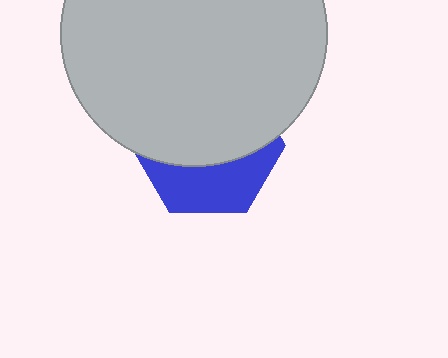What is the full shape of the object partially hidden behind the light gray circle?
The partially hidden object is a blue hexagon.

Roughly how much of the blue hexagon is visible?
A small part of it is visible (roughly 37%).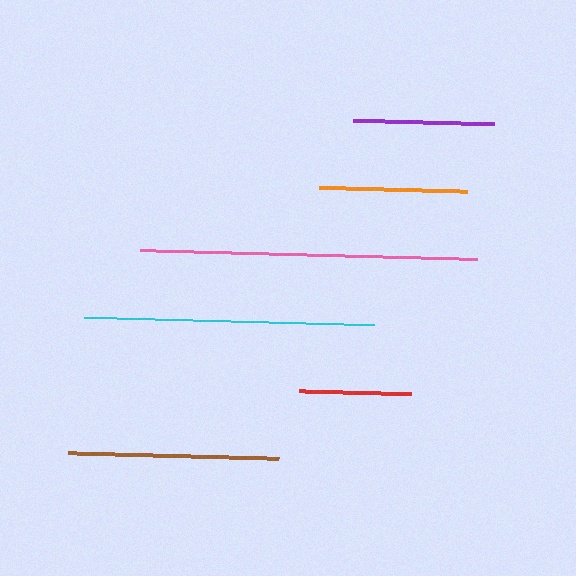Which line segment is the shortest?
The red line is the shortest at approximately 112 pixels.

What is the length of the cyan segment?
The cyan segment is approximately 291 pixels long.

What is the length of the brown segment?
The brown segment is approximately 211 pixels long.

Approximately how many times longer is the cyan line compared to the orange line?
The cyan line is approximately 2.0 times the length of the orange line.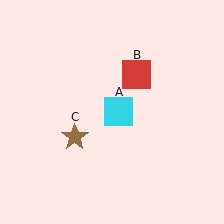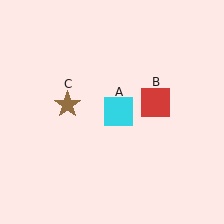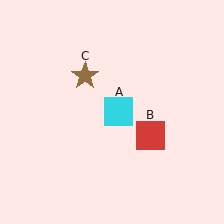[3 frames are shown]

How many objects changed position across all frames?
2 objects changed position: red square (object B), brown star (object C).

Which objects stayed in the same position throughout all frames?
Cyan square (object A) remained stationary.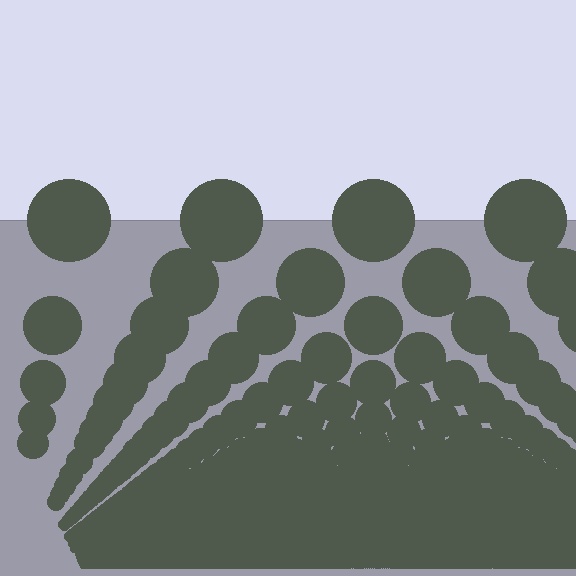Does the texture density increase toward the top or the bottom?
Density increases toward the bottom.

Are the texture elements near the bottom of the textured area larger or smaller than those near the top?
Smaller. The gradient is inverted — elements near the bottom are smaller and denser.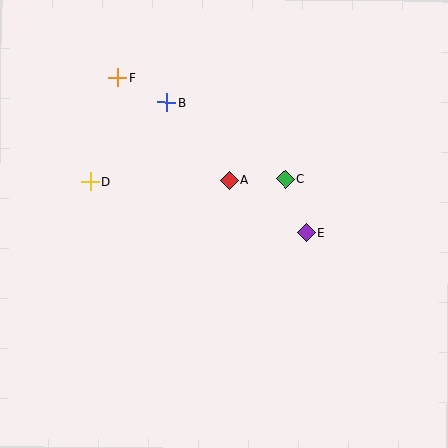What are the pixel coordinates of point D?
Point D is at (91, 181).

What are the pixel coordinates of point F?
Point F is at (118, 78).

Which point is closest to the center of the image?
Point A at (229, 180) is closest to the center.